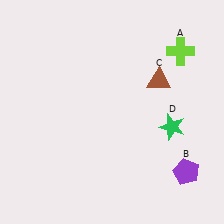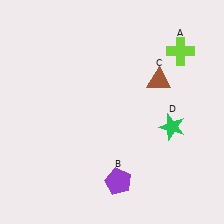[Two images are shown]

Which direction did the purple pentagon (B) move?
The purple pentagon (B) moved left.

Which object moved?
The purple pentagon (B) moved left.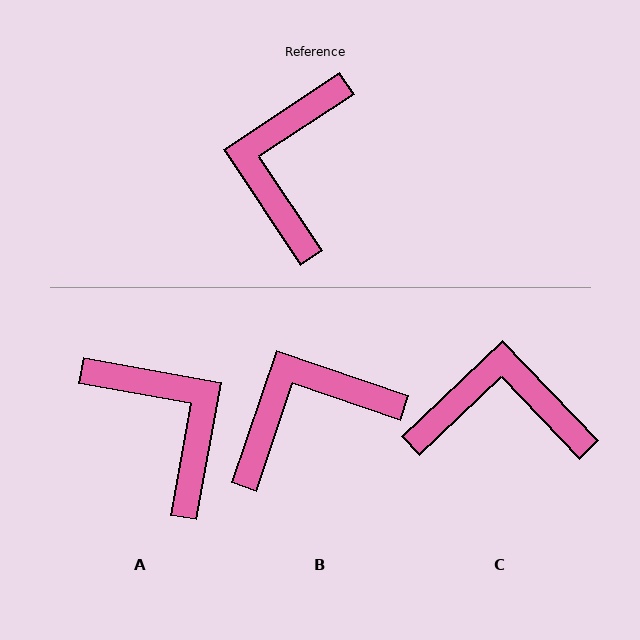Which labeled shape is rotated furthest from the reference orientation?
A, about 134 degrees away.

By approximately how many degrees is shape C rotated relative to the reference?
Approximately 80 degrees clockwise.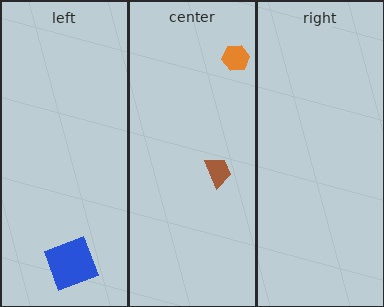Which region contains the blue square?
The left region.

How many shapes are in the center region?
2.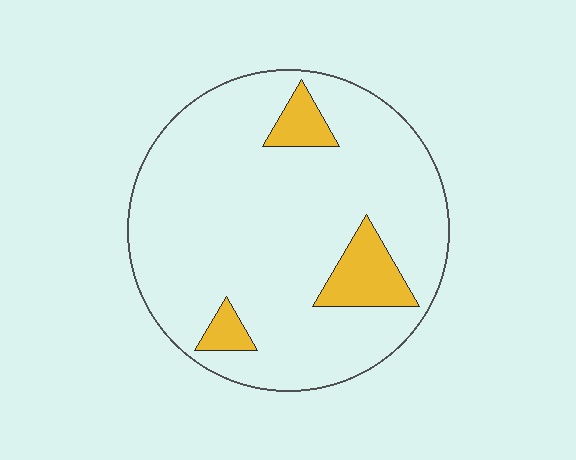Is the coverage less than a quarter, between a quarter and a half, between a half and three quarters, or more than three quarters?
Less than a quarter.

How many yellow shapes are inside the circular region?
3.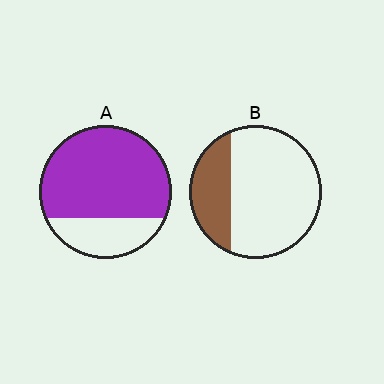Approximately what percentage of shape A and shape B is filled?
A is approximately 75% and B is approximately 25%.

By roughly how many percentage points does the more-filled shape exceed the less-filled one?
By roughly 45 percentage points (A over B).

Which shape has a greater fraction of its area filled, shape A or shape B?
Shape A.